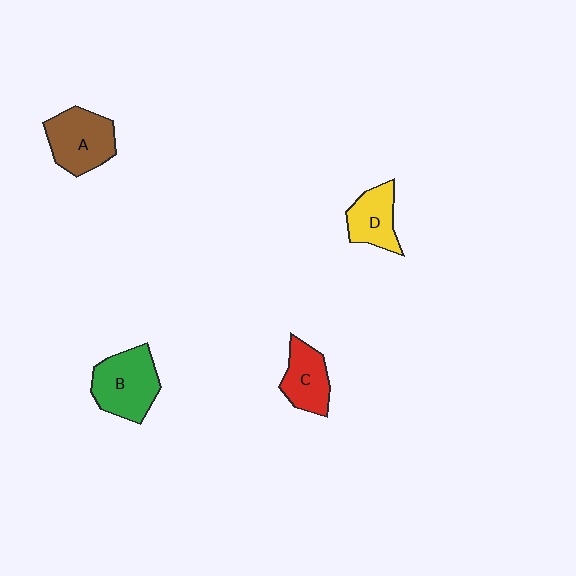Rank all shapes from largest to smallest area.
From largest to smallest: B (green), A (brown), C (red), D (yellow).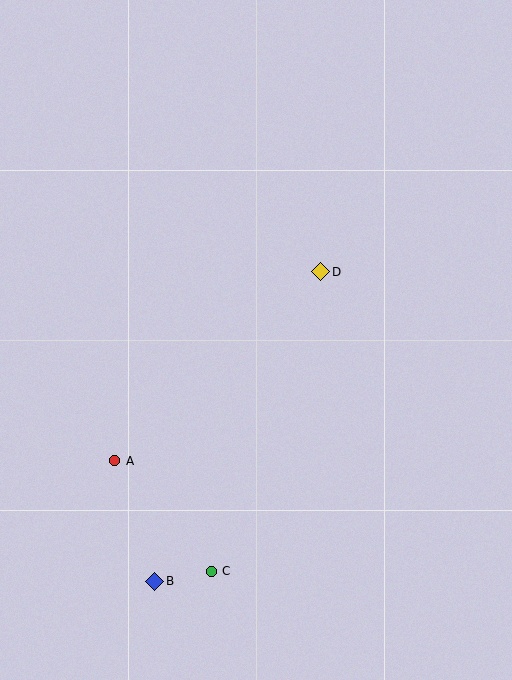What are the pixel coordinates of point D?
Point D is at (321, 272).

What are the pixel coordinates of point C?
Point C is at (211, 571).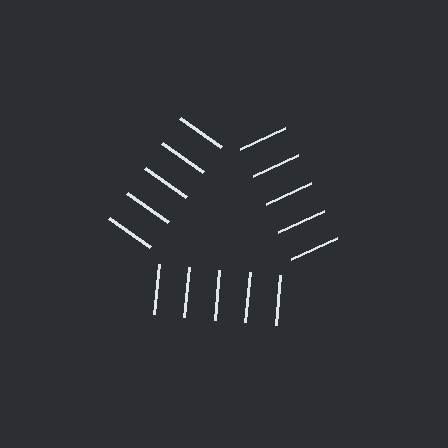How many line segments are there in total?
15 — 5 along each of the 3 edges.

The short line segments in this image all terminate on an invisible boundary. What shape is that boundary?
An illusory triangle — the line segments terminate on its edges but no continuous stroke is drawn.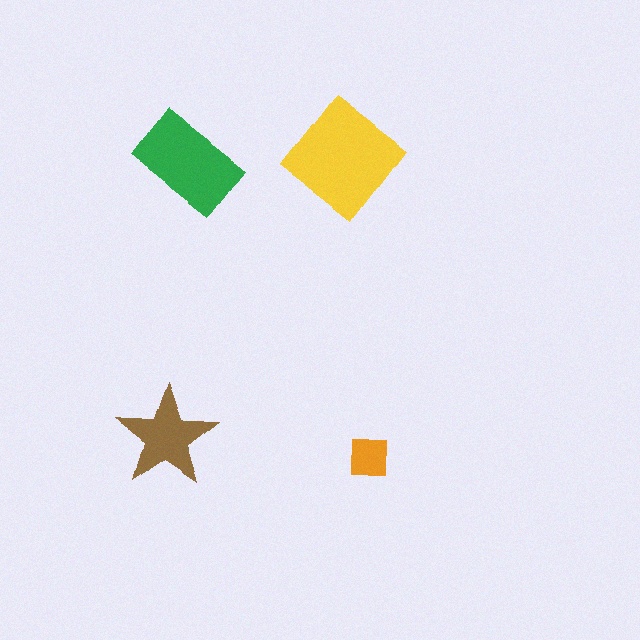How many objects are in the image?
There are 4 objects in the image.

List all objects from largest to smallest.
The yellow diamond, the green rectangle, the brown star, the orange square.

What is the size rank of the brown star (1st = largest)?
3rd.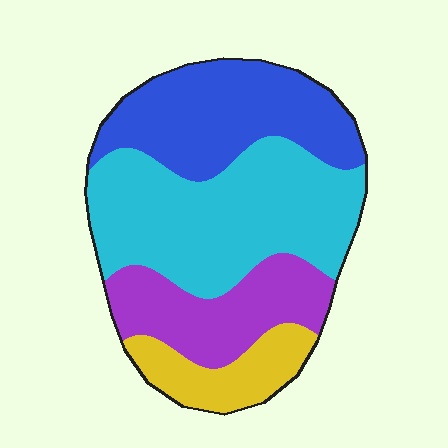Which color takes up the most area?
Cyan, at roughly 40%.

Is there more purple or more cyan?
Cyan.